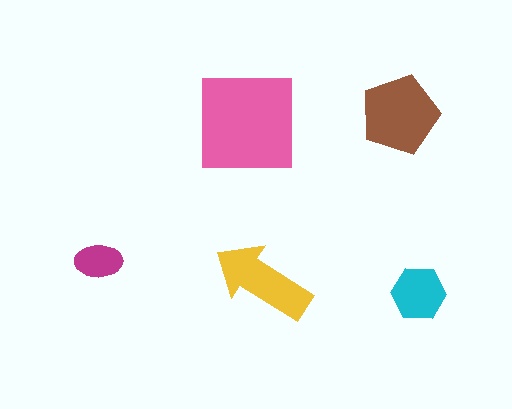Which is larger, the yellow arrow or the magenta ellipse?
The yellow arrow.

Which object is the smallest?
The magenta ellipse.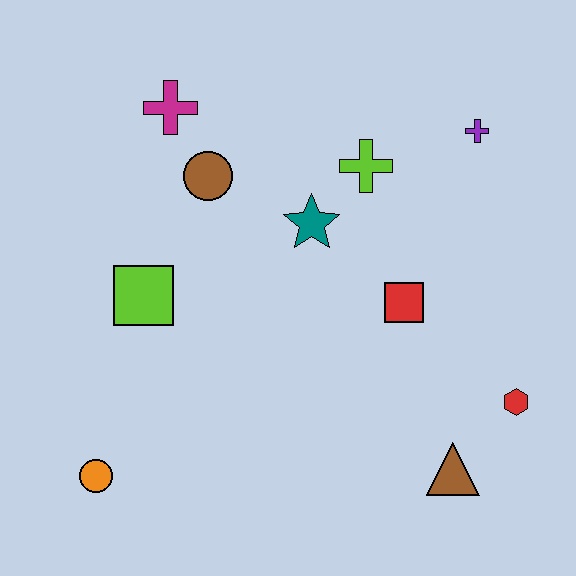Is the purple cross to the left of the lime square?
No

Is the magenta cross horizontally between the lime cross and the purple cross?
No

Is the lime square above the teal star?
No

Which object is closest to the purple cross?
The lime cross is closest to the purple cross.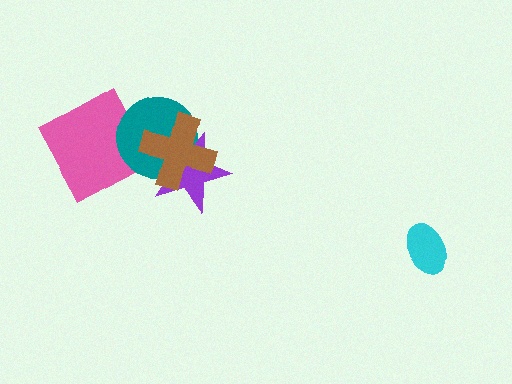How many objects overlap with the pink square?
1 object overlaps with the pink square.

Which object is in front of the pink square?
The teal circle is in front of the pink square.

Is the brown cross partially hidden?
No, no other shape covers it.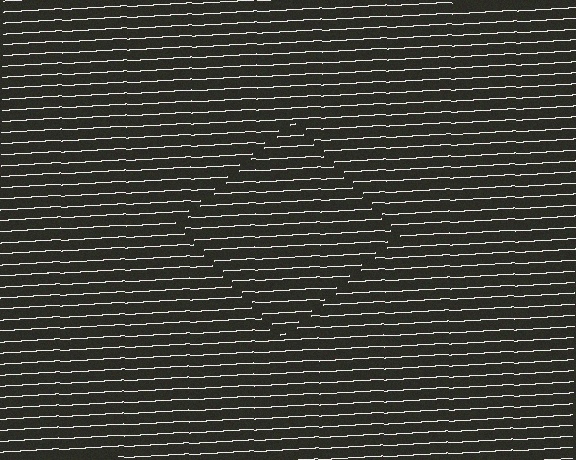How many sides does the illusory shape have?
4 sides — the line-ends trace a square.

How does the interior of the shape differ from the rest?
The interior of the shape contains the same grating, shifted by half a period — the contour is defined by the phase discontinuity where line-ends from the inner and outer gratings abut.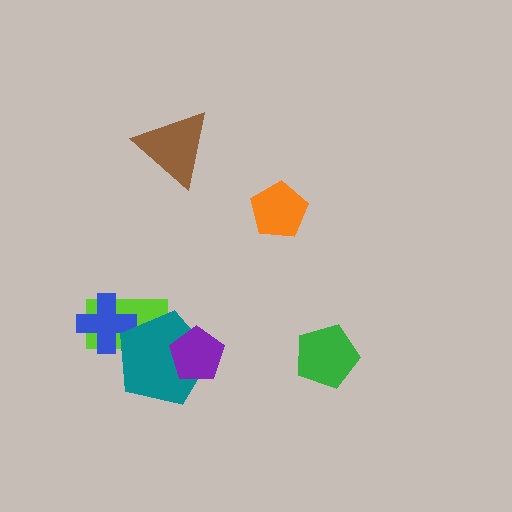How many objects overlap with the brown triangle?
0 objects overlap with the brown triangle.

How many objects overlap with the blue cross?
2 objects overlap with the blue cross.